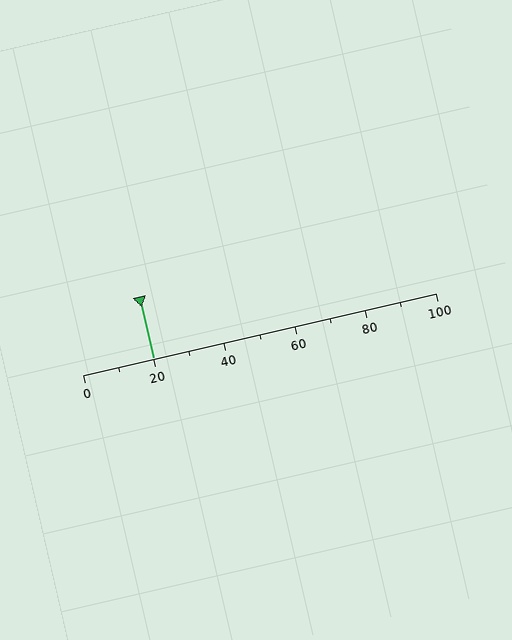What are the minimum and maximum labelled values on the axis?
The axis runs from 0 to 100.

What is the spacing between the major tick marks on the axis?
The major ticks are spaced 20 apart.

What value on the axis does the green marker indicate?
The marker indicates approximately 20.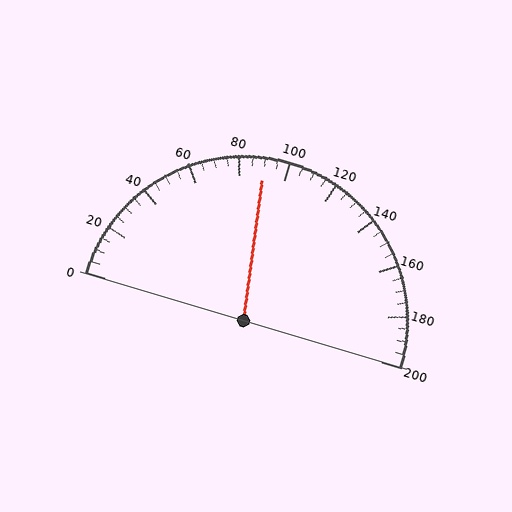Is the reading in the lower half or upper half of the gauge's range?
The reading is in the lower half of the range (0 to 200).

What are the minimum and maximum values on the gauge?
The gauge ranges from 0 to 200.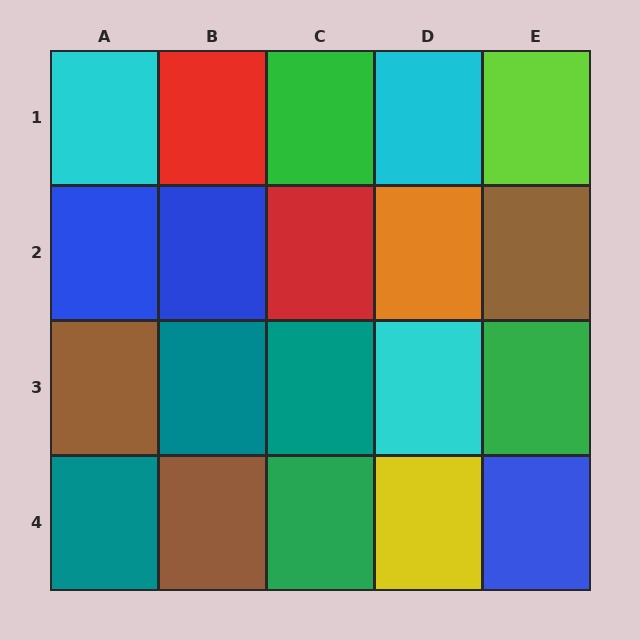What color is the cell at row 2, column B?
Blue.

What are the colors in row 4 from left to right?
Teal, brown, green, yellow, blue.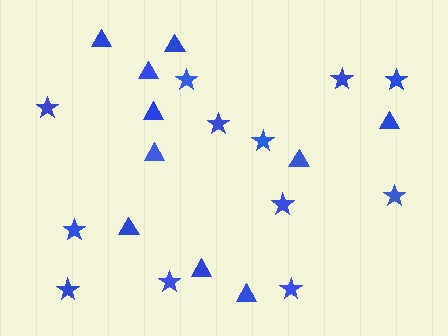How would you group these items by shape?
There are 2 groups: one group of stars (12) and one group of triangles (10).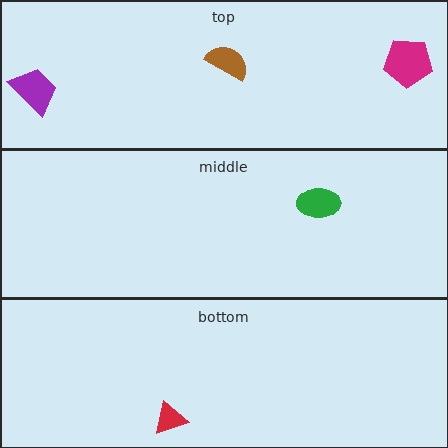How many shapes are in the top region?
3.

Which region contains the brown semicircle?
The top region.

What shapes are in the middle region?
The green ellipse.